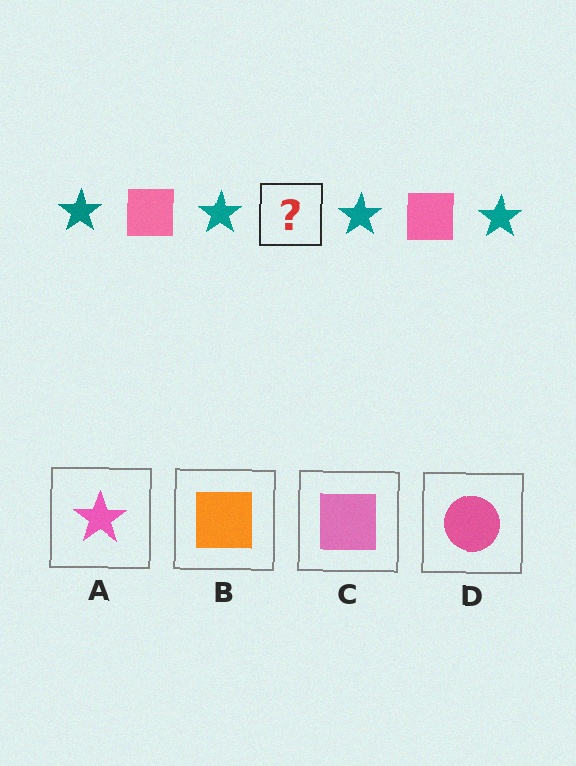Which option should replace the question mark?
Option C.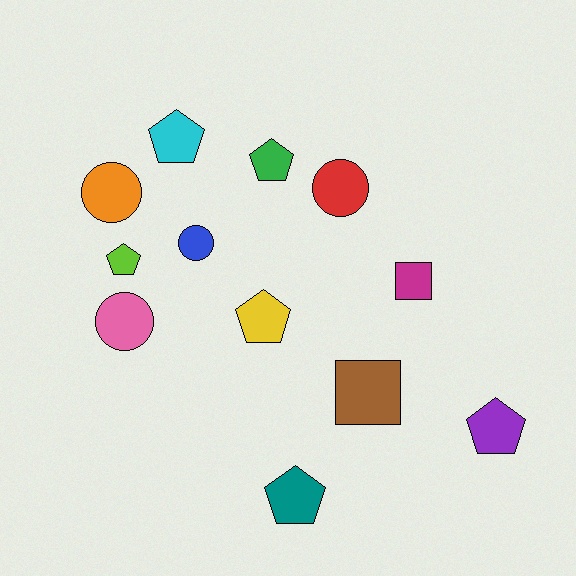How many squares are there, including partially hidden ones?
There are 2 squares.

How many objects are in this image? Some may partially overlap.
There are 12 objects.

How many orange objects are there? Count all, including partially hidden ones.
There is 1 orange object.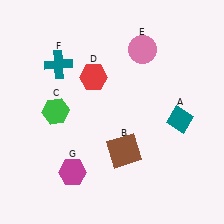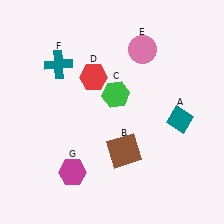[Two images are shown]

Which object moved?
The green hexagon (C) moved right.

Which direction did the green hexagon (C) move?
The green hexagon (C) moved right.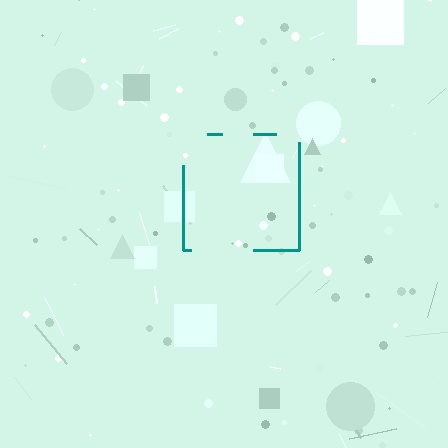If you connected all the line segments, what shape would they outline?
They would outline a square.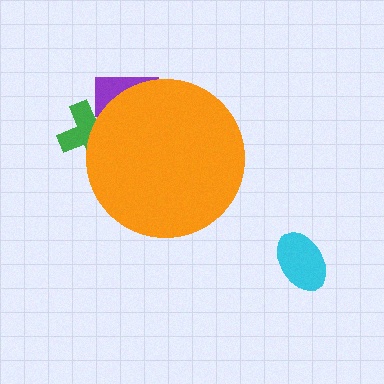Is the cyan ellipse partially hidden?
No, the cyan ellipse is fully visible.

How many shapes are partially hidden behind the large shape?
3 shapes are partially hidden.